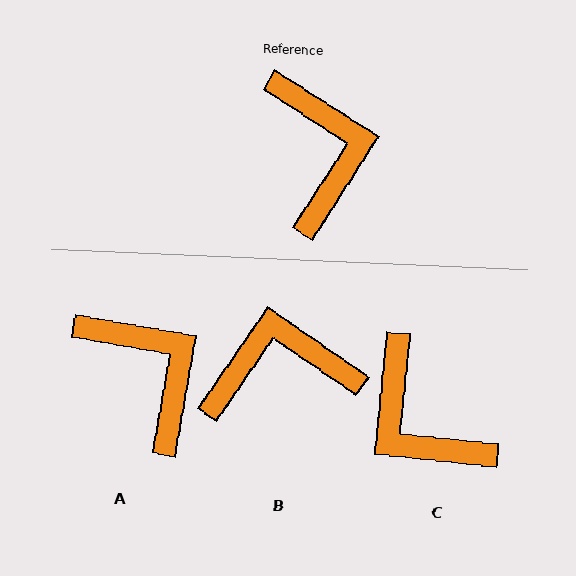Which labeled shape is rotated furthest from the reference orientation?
C, about 153 degrees away.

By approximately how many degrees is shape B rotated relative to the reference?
Approximately 88 degrees counter-clockwise.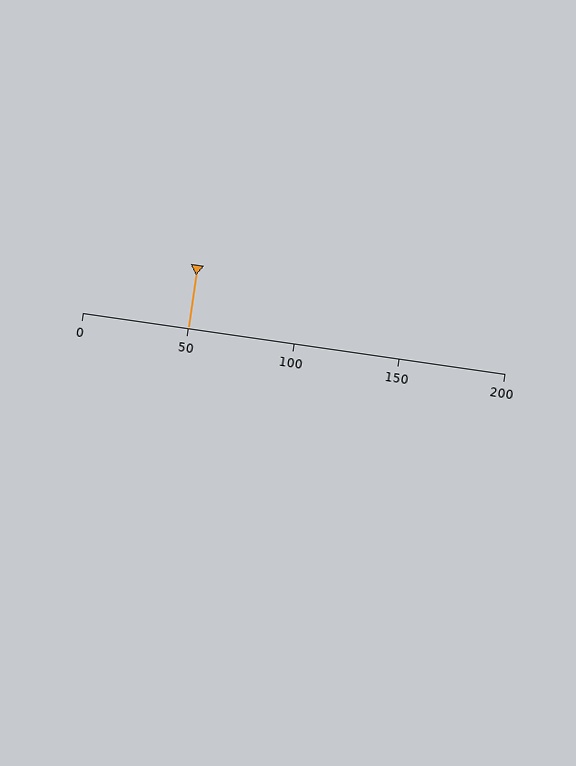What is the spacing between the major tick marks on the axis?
The major ticks are spaced 50 apart.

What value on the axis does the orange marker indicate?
The marker indicates approximately 50.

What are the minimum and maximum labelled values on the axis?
The axis runs from 0 to 200.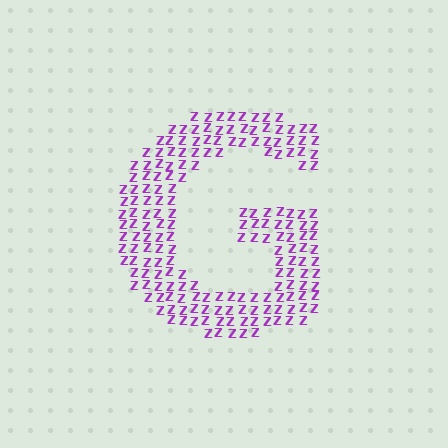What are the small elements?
The small elements are letter Z's.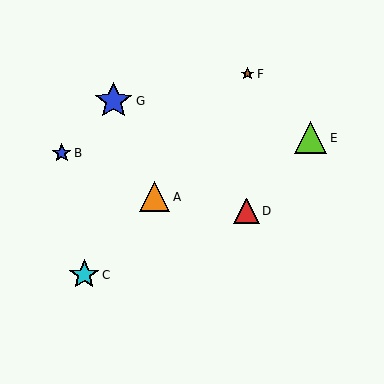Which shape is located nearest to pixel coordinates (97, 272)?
The cyan star (labeled C) at (84, 275) is nearest to that location.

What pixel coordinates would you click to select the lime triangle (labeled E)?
Click at (310, 138) to select the lime triangle E.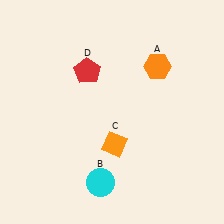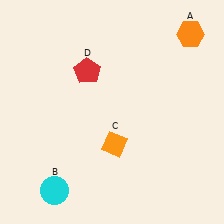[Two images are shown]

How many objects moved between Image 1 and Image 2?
2 objects moved between the two images.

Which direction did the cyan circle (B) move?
The cyan circle (B) moved left.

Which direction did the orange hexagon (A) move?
The orange hexagon (A) moved up.